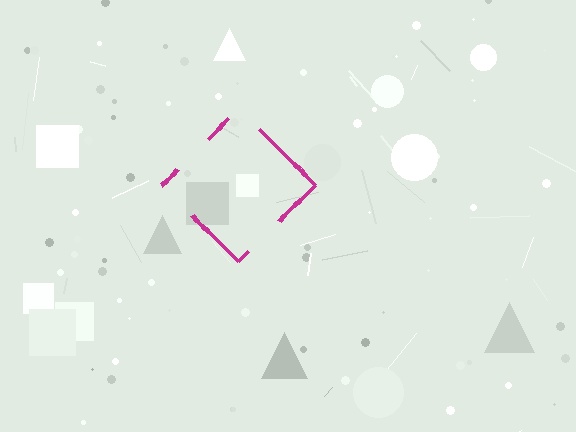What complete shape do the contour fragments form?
The contour fragments form a diamond.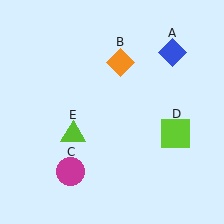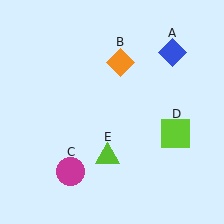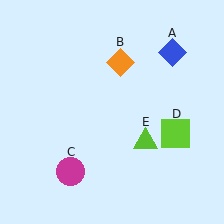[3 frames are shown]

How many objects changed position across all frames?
1 object changed position: lime triangle (object E).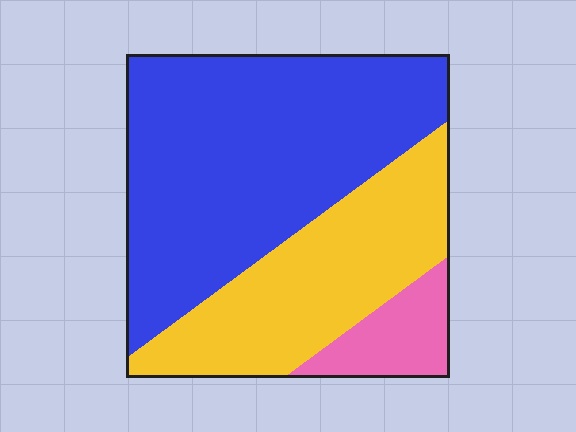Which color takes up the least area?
Pink, at roughly 10%.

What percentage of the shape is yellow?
Yellow takes up about one third (1/3) of the shape.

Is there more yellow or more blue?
Blue.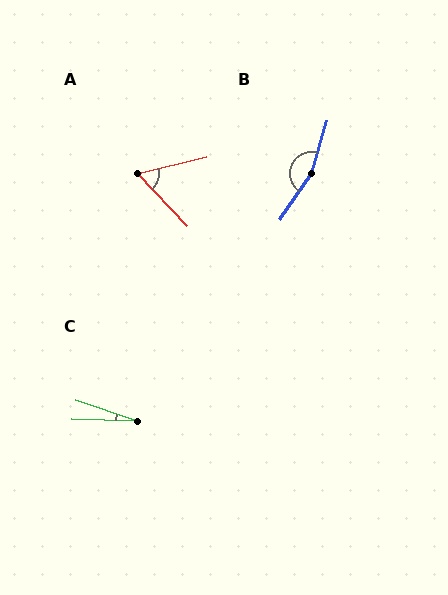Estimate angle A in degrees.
Approximately 60 degrees.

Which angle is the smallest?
C, at approximately 17 degrees.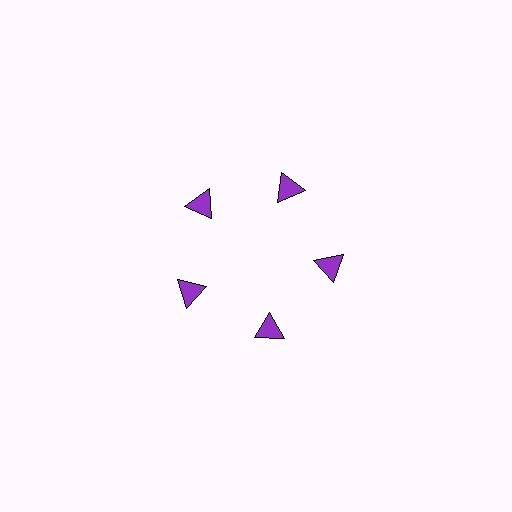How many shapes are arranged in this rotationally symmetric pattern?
There are 5 shapes, arranged in 5 groups of 1.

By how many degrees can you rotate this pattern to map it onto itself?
The pattern maps onto itself every 72 degrees of rotation.